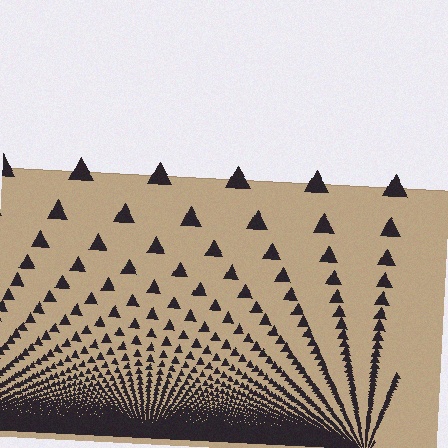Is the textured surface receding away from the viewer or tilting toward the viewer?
The surface appears to tilt toward the viewer. Texture elements get larger and sparser toward the top.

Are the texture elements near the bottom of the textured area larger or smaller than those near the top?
Smaller. The gradient is inverted — elements near the bottom are smaller and denser.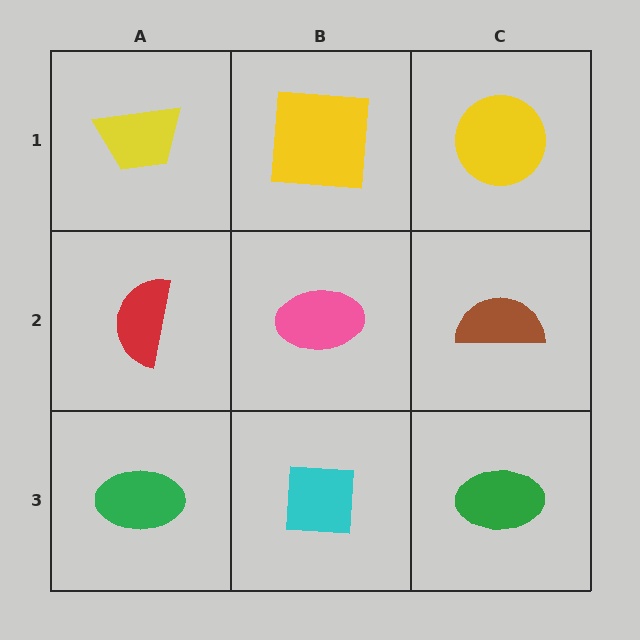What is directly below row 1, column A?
A red semicircle.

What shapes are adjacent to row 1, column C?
A brown semicircle (row 2, column C), a yellow square (row 1, column B).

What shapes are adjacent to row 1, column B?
A pink ellipse (row 2, column B), a yellow trapezoid (row 1, column A), a yellow circle (row 1, column C).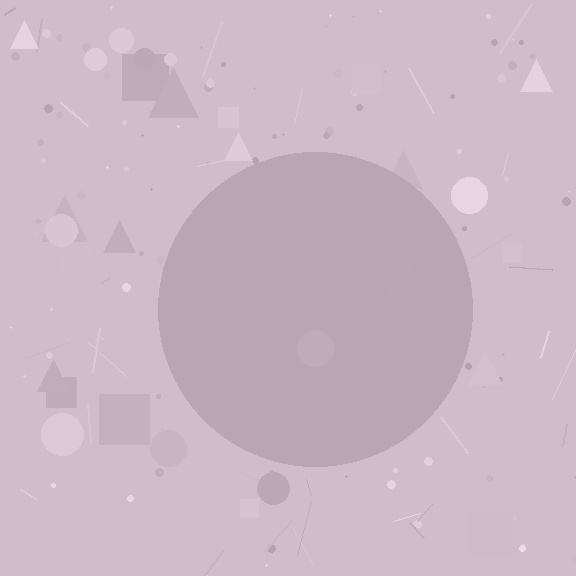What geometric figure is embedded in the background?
A circle is embedded in the background.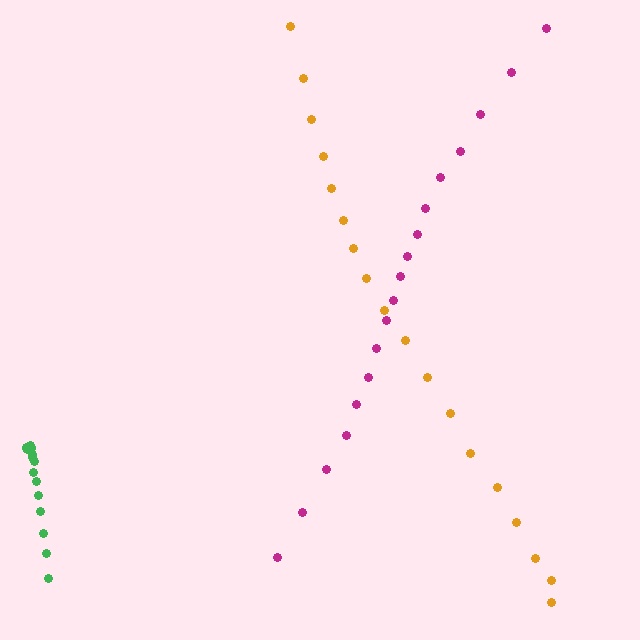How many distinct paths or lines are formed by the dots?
There are 3 distinct paths.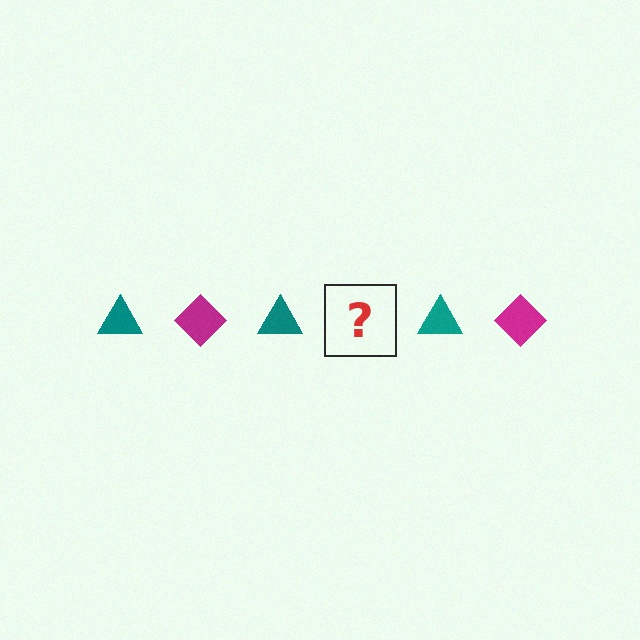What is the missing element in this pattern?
The missing element is a magenta diamond.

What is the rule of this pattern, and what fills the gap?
The rule is that the pattern alternates between teal triangle and magenta diamond. The gap should be filled with a magenta diamond.